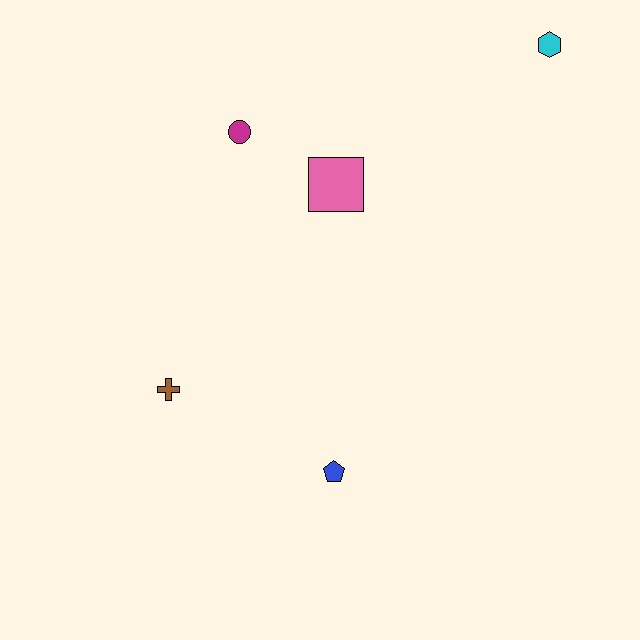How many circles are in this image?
There is 1 circle.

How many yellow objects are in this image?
There are no yellow objects.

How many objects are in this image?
There are 5 objects.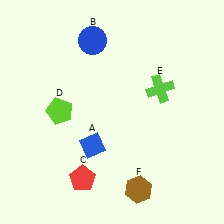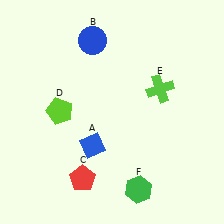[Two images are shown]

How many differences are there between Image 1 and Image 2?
There is 1 difference between the two images.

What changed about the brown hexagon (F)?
In Image 1, F is brown. In Image 2, it changed to green.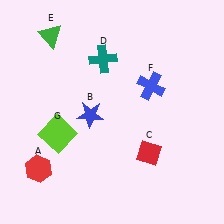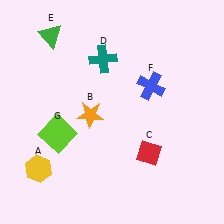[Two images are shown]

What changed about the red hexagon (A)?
In Image 1, A is red. In Image 2, it changed to yellow.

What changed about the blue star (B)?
In Image 1, B is blue. In Image 2, it changed to orange.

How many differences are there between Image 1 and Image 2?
There are 2 differences between the two images.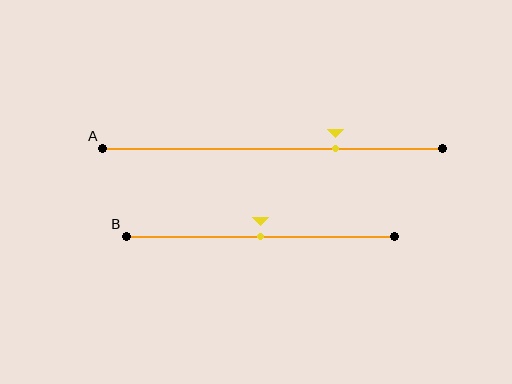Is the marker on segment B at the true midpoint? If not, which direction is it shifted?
Yes, the marker on segment B is at the true midpoint.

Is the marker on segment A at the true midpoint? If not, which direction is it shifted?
No, the marker on segment A is shifted to the right by about 18% of the segment length.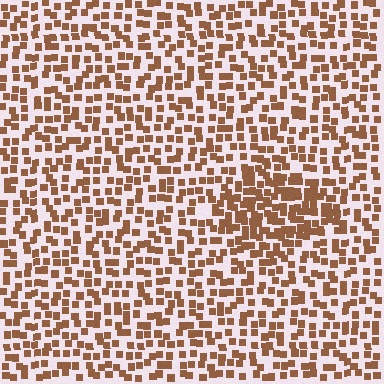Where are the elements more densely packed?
The elements are more densely packed inside the diamond boundary.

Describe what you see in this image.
The image contains small brown elements arranged at two different densities. A diamond-shaped region is visible where the elements are more densely packed than the surrounding area.